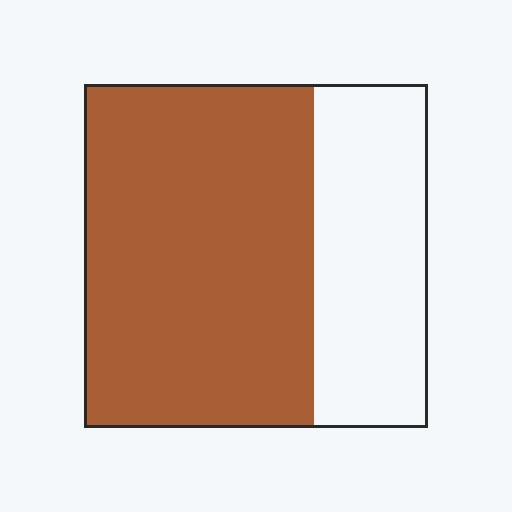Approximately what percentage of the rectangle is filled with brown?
Approximately 65%.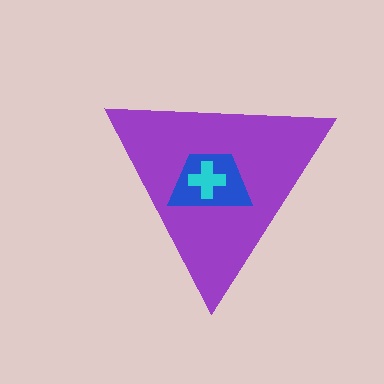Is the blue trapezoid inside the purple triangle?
Yes.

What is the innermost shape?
The cyan cross.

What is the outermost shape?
The purple triangle.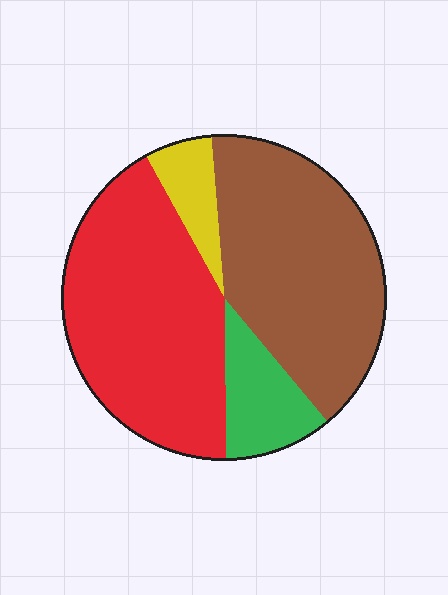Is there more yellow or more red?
Red.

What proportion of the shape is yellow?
Yellow covers around 5% of the shape.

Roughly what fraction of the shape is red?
Red takes up between a third and a half of the shape.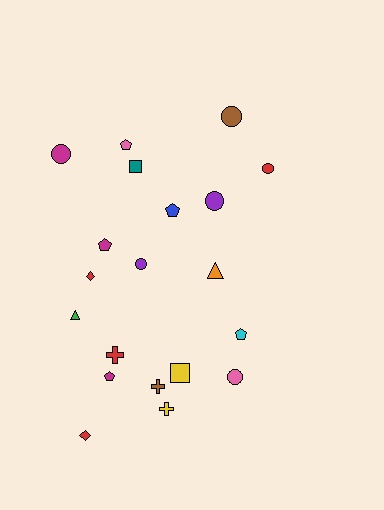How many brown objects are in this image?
There are 2 brown objects.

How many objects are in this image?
There are 20 objects.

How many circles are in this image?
There are 6 circles.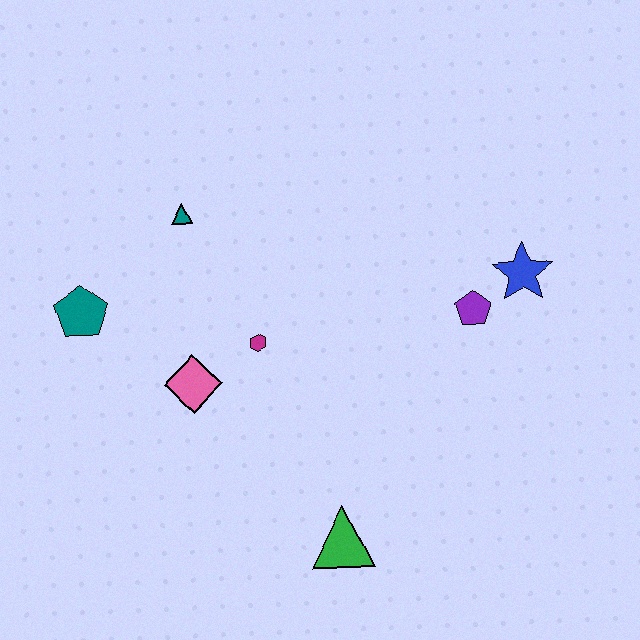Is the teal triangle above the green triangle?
Yes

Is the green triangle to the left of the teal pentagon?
No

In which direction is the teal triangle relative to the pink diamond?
The teal triangle is above the pink diamond.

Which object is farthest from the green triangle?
The teal triangle is farthest from the green triangle.